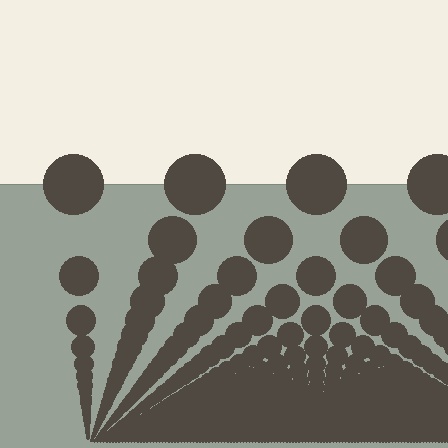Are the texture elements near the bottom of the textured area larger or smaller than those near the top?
Smaller. The gradient is inverted — elements near the bottom are smaller and denser.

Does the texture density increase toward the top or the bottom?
Density increases toward the bottom.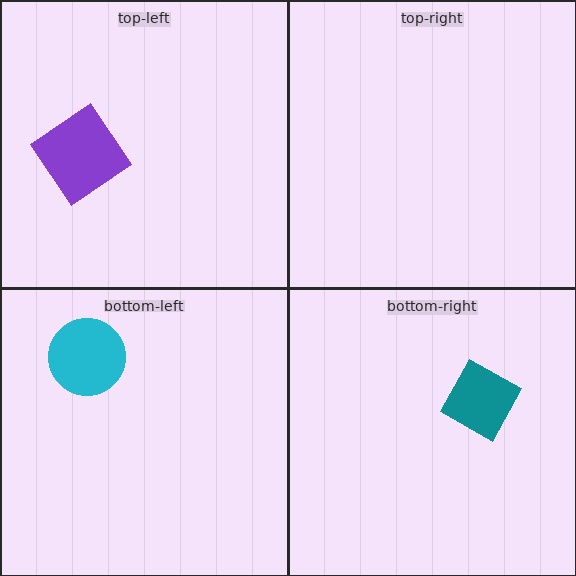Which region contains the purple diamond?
The top-left region.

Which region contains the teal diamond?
The bottom-right region.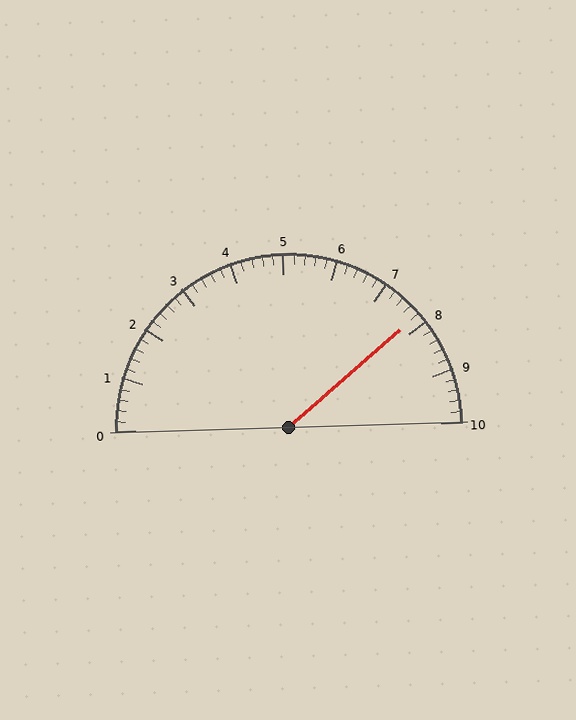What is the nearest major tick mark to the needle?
The nearest major tick mark is 8.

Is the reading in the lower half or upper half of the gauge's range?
The reading is in the upper half of the range (0 to 10).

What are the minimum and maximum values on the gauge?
The gauge ranges from 0 to 10.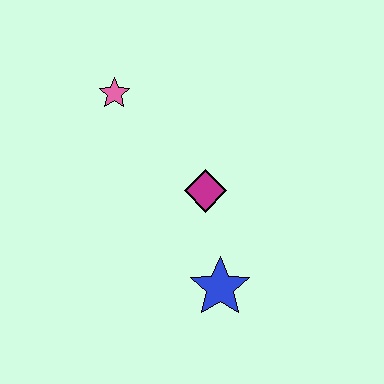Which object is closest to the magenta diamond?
The blue star is closest to the magenta diamond.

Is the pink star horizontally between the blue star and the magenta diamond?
No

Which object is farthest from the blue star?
The pink star is farthest from the blue star.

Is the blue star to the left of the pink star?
No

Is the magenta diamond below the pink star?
Yes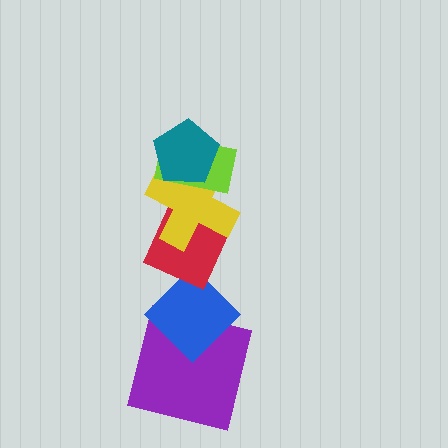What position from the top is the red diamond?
The red diamond is 4th from the top.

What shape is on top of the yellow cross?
The lime rectangle is on top of the yellow cross.